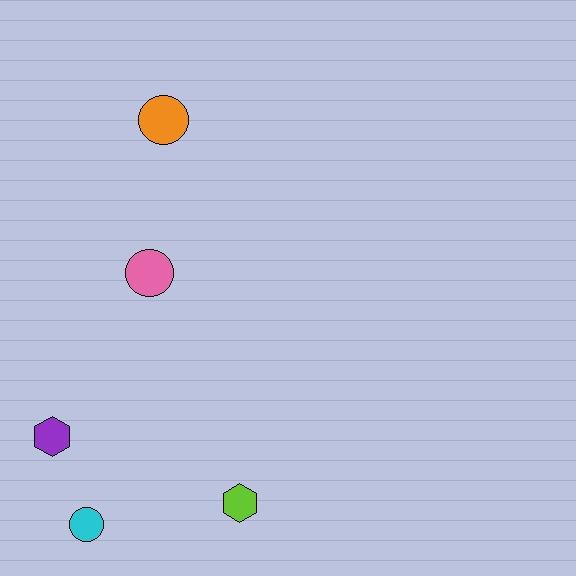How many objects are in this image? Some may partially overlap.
There are 5 objects.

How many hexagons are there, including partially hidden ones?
There are 2 hexagons.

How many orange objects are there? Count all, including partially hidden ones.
There is 1 orange object.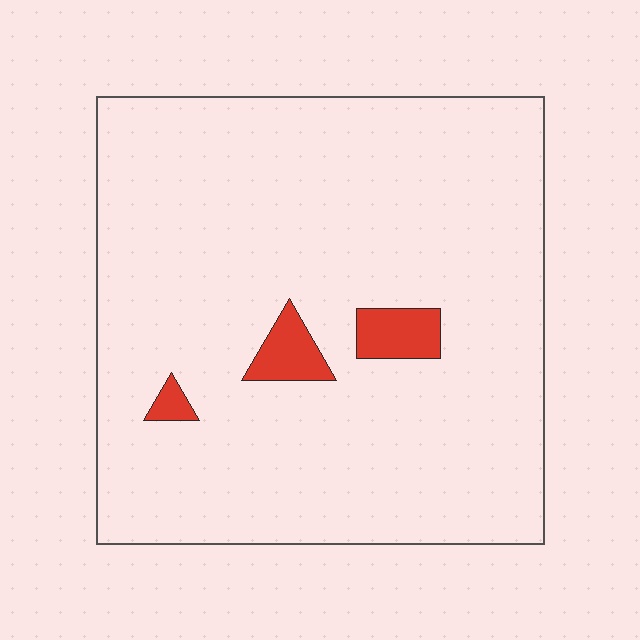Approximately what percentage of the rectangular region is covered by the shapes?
Approximately 5%.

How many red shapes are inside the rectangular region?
3.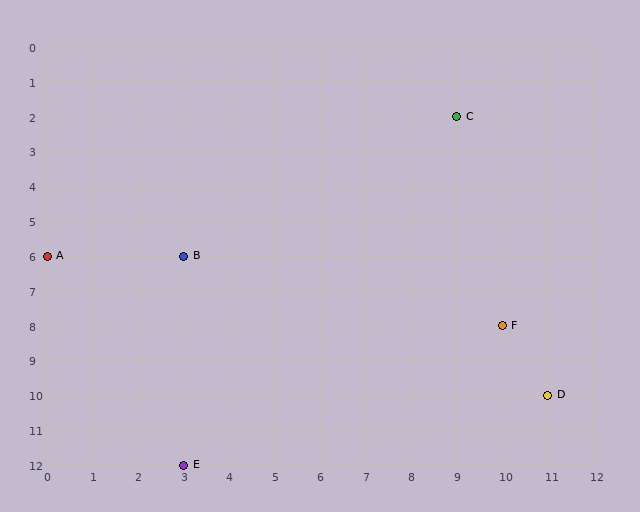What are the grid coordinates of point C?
Point C is at grid coordinates (9, 2).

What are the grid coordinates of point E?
Point E is at grid coordinates (3, 12).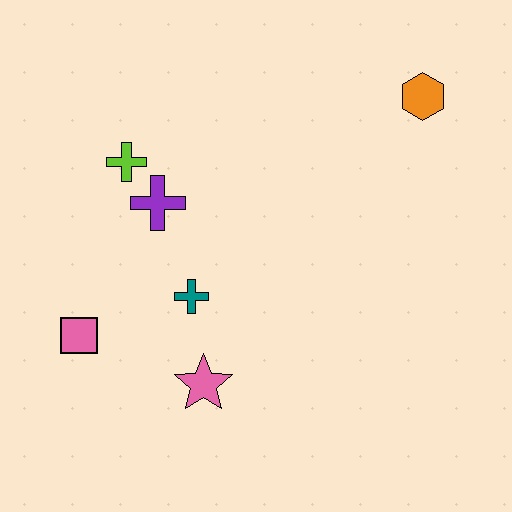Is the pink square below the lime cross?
Yes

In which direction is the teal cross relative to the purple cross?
The teal cross is below the purple cross.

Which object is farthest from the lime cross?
The orange hexagon is farthest from the lime cross.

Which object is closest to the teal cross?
The pink star is closest to the teal cross.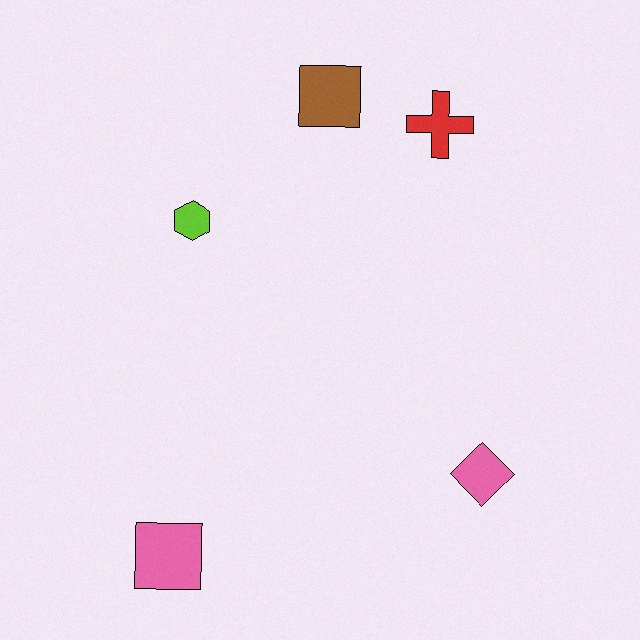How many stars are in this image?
There are no stars.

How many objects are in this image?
There are 5 objects.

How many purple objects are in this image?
There are no purple objects.